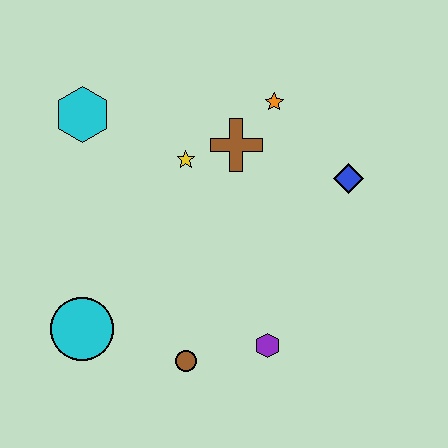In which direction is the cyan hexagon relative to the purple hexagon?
The cyan hexagon is above the purple hexagon.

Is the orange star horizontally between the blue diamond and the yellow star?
Yes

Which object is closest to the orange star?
The brown cross is closest to the orange star.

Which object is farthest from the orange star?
The cyan circle is farthest from the orange star.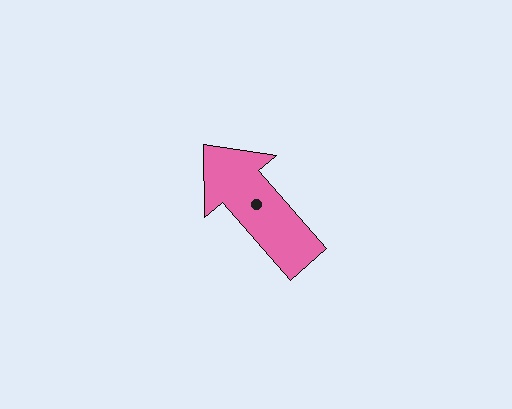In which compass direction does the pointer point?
Northwest.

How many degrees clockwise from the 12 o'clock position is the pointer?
Approximately 319 degrees.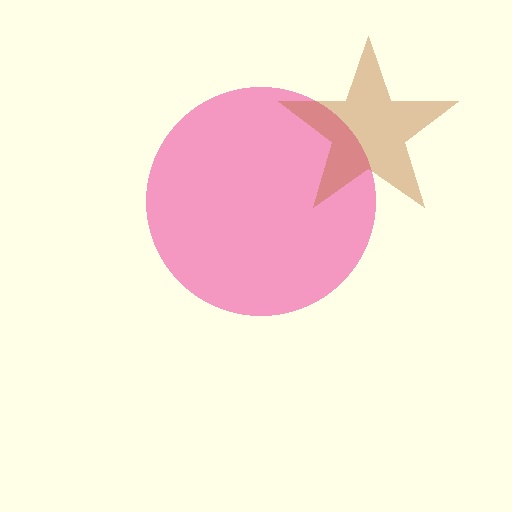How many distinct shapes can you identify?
There are 2 distinct shapes: a pink circle, a brown star.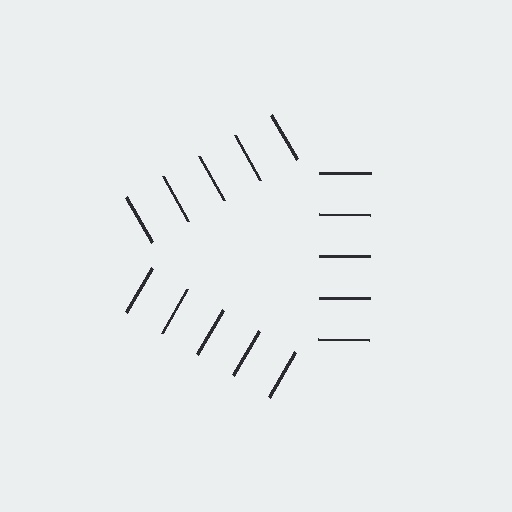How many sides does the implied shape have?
3 sides — the line-ends trace a triangle.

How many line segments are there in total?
15 — 5 along each of the 3 edges.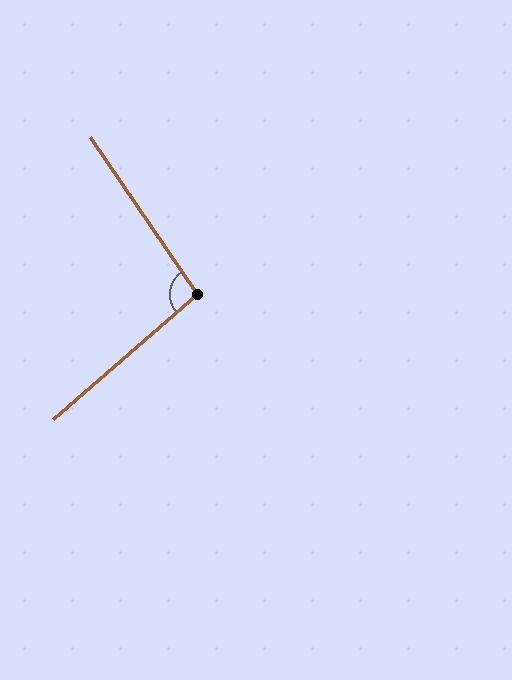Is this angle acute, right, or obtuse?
It is obtuse.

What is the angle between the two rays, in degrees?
Approximately 97 degrees.